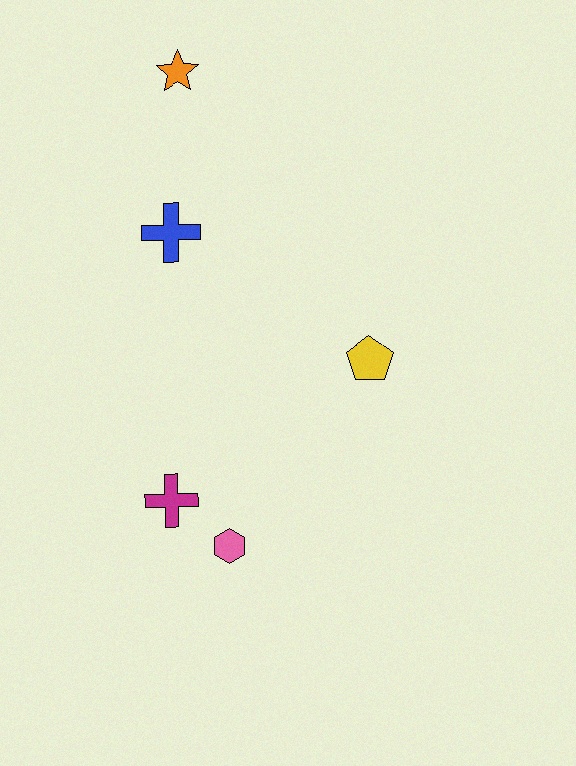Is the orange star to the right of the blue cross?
Yes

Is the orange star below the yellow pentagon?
No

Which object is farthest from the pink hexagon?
The orange star is farthest from the pink hexagon.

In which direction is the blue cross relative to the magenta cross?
The blue cross is above the magenta cross.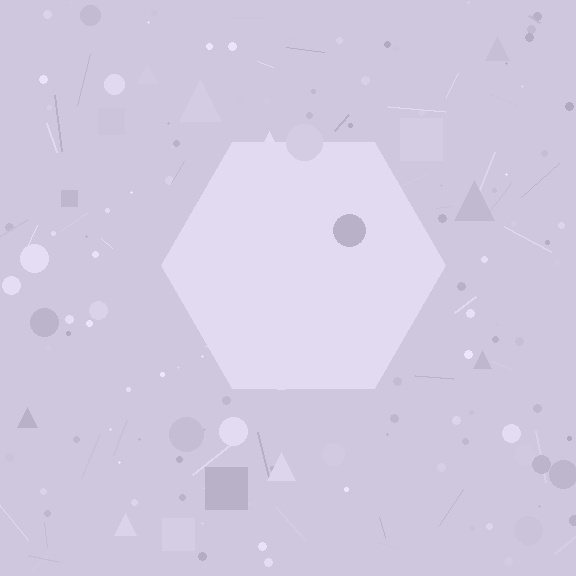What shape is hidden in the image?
A hexagon is hidden in the image.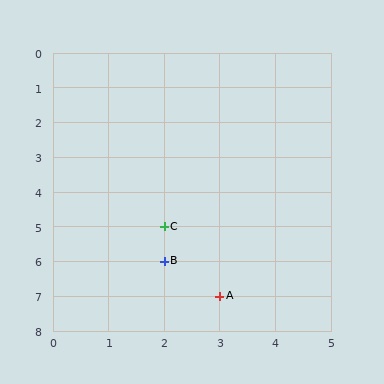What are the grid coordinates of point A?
Point A is at grid coordinates (3, 7).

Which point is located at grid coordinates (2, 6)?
Point B is at (2, 6).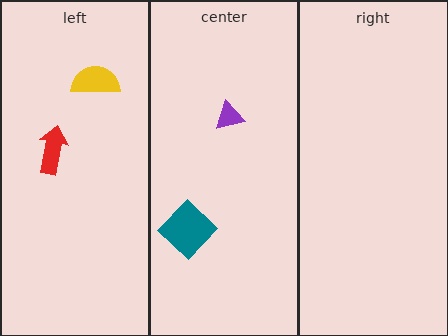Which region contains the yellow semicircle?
The left region.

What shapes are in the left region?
The red arrow, the yellow semicircle.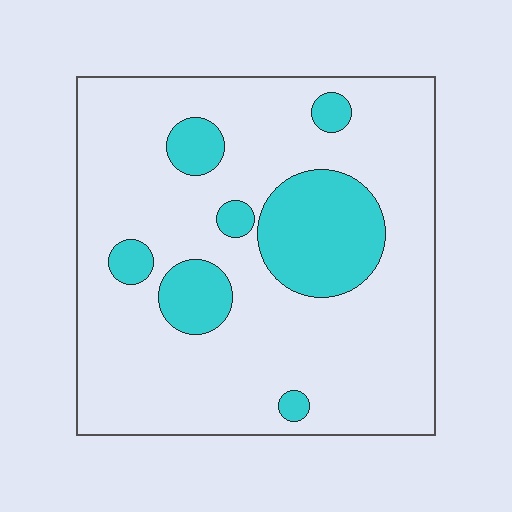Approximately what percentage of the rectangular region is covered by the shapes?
Approximately 20%.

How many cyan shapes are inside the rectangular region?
7.